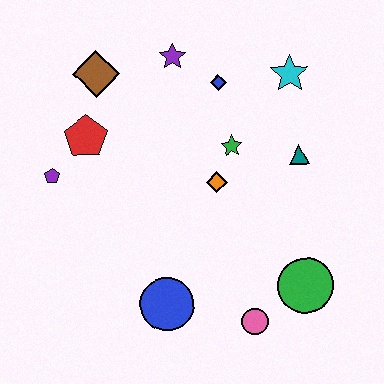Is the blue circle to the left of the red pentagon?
No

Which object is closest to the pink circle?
The green circle is closest to the pink circle.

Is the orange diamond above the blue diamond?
No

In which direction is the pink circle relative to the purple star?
The pink circle is below the purple star.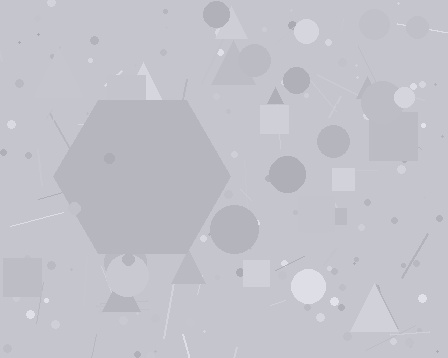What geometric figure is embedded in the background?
A hexagon is embedded in the background.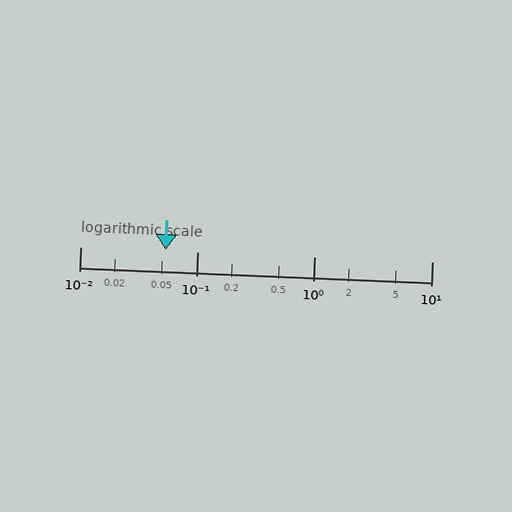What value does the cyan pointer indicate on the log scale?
The pointer indicates approximately 0.054.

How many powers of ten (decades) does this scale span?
The scale spans 3 decades, from 0.01 to 10.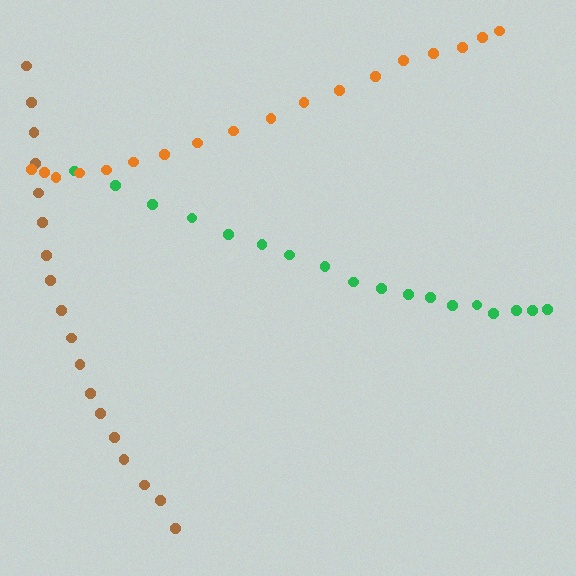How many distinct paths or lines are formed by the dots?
There are 3 distinct paths.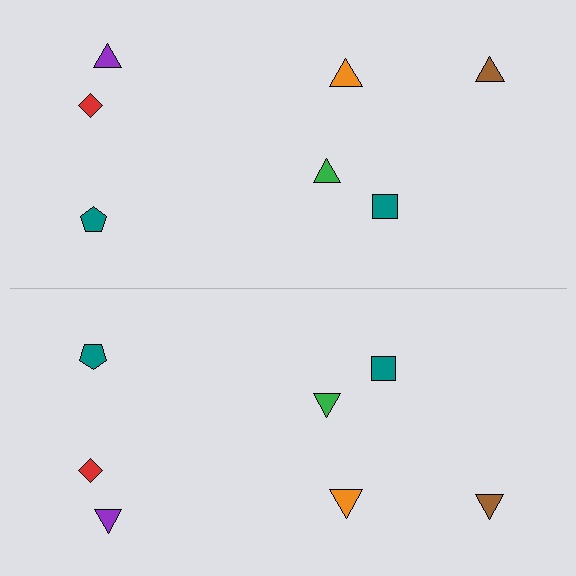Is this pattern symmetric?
Yes, this pattern has bilateral (reflection) symmetry.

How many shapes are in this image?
There are 14 shapes in this image.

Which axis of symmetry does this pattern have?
The pattern has a horizontal axis of symmetry running through the center of the image.